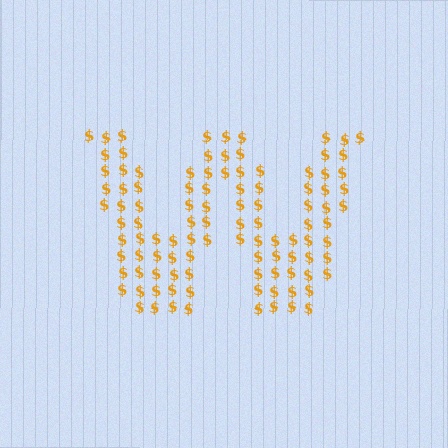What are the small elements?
The small elements are dollar signs.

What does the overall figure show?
The overall figure shows the letter W.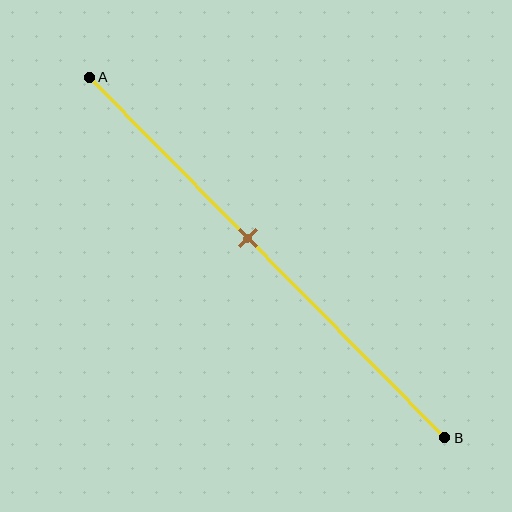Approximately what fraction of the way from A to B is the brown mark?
The brown mark is approximately 45% of the way from A to B.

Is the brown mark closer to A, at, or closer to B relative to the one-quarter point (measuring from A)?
The brown mark is closer to point B than the one-quarter point of segment AB.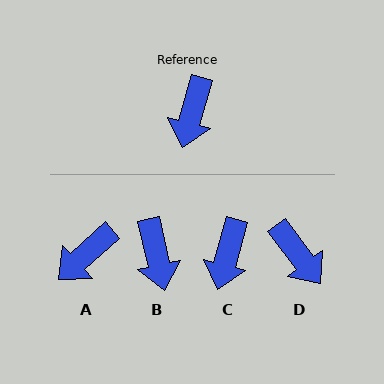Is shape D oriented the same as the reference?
No, it is off by about 52 degrees.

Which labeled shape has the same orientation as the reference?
C.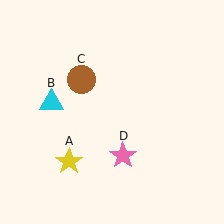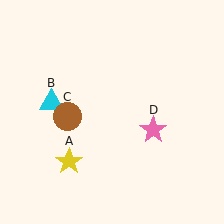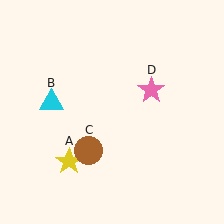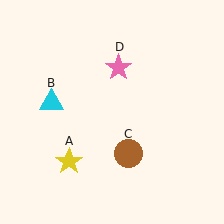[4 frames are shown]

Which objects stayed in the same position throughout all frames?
Yellow star (object A) and cyan triangle (object B) remained stationary.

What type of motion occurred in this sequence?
The brown circle (object C), pink star (object D) rotated counterclockwise around the center of the scene.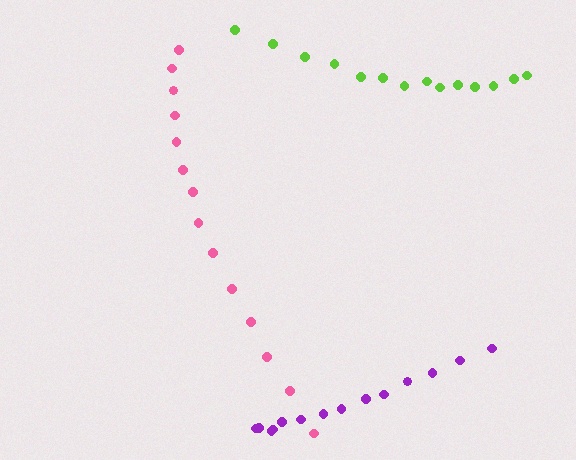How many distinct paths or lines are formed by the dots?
There are 3 distinct paths.